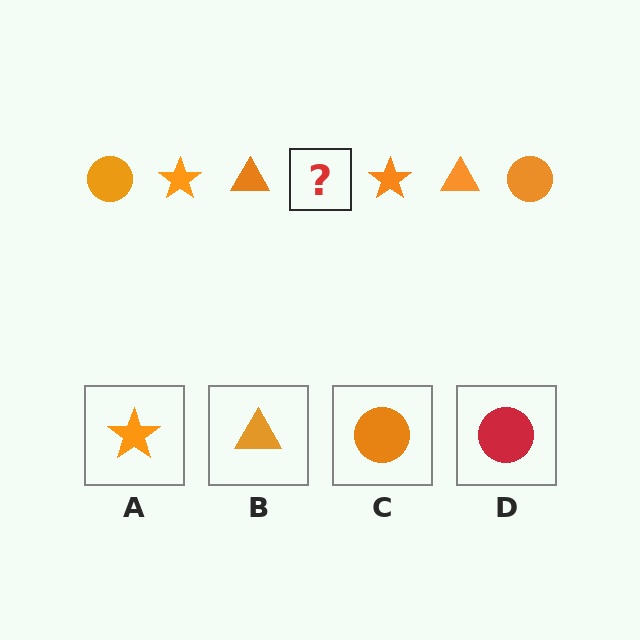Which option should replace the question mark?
Option C.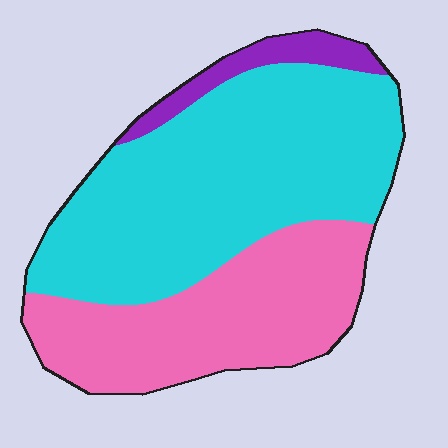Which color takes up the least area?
Purple, at roughly 5%.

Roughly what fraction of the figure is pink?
Pink covers roughly 35% of the figure.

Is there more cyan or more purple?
Cyan.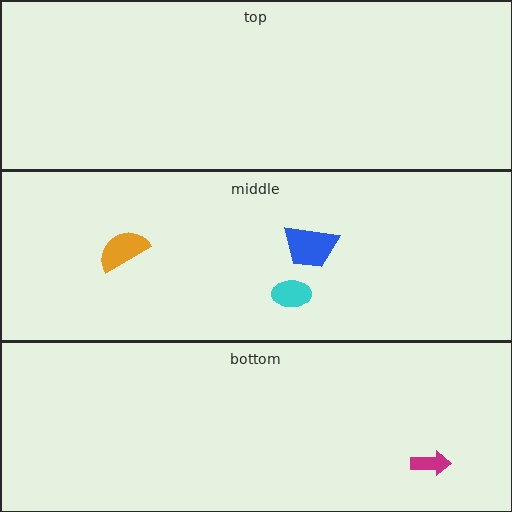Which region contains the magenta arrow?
The bottom region.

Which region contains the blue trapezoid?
The middle region.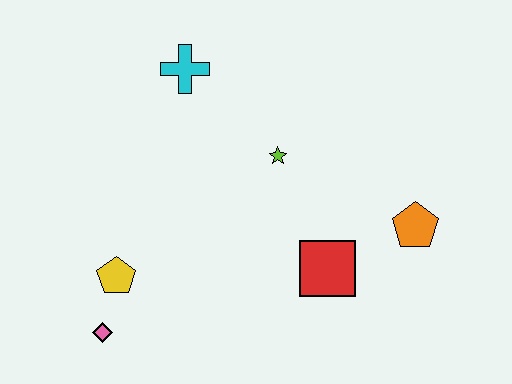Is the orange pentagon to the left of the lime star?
No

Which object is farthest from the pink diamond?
The orange pentagon is farthest from the pink diamond.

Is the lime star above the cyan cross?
No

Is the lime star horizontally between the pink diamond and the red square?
Yes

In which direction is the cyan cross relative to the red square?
The cyan cross is above the red square.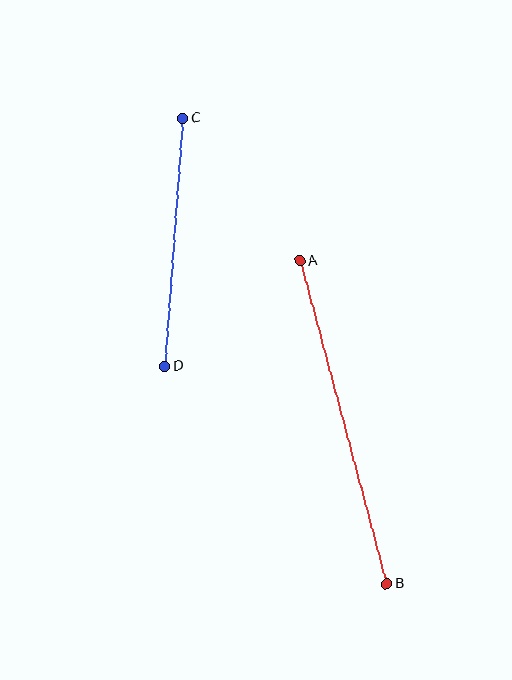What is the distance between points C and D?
The distance is approximately 249 pixels.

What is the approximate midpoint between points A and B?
The midpoint is at approximately (343, 422) pixels.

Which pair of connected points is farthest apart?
Points A and B are farthest apart.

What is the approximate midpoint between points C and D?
The midpoint is at approximately (174, 242) pixels.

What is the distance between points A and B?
The distance is approximately 334 pixels.